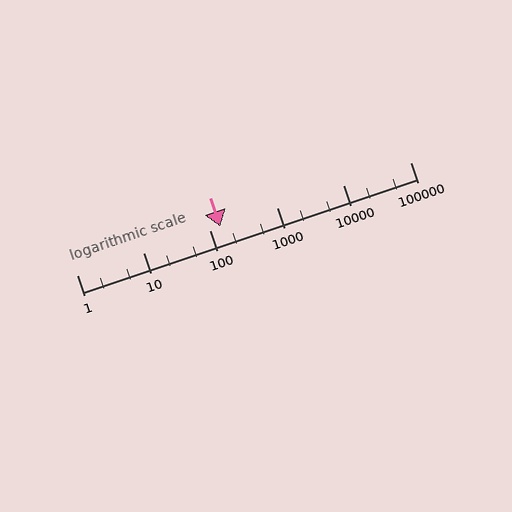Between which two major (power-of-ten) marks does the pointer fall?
The pointer is between 100 and 1000.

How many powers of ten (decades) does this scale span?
The scale spans 5 decades, from 1 to 100000.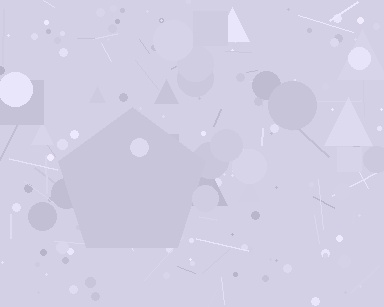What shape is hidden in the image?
A pentagon is hidden in the image.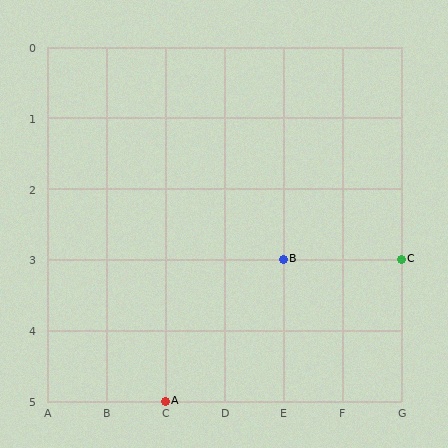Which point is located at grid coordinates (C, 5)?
Point A is at (C, 5).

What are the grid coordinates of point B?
Point B is at grid coordinates (E, 3).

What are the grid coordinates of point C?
Point C is at grid coordinates (G, 3).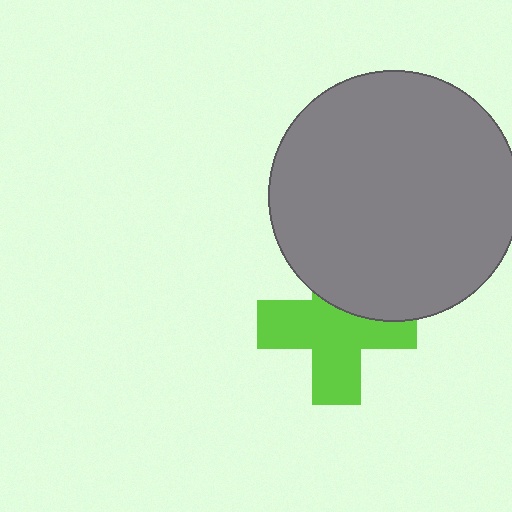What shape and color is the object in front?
The object in front is a gray circle.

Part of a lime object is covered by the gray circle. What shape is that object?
It is a cross.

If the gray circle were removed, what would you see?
You would see the complete lime cross.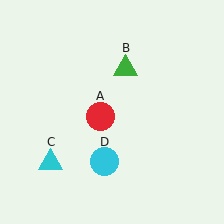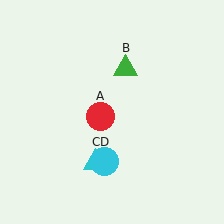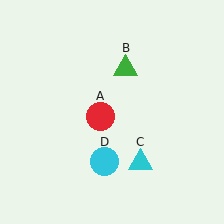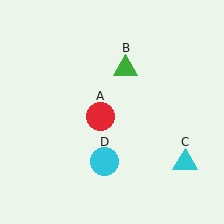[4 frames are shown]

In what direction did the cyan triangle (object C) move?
The cyan triangle (object C) moved right.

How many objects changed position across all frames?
1 object changed position: cyan triangle (object C).